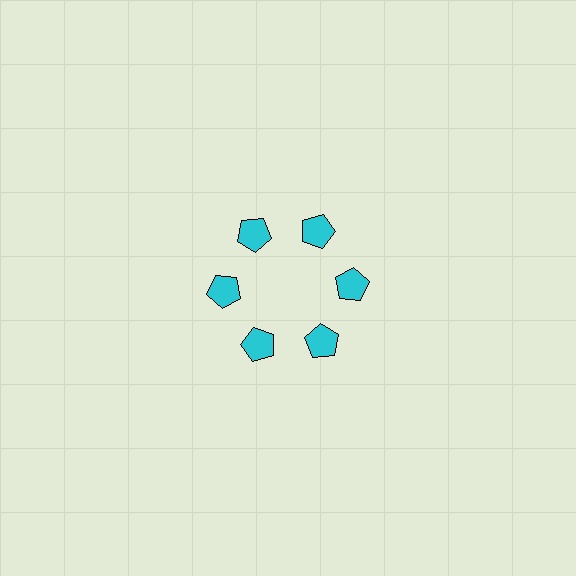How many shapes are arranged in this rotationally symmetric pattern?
There are 6 shapes, arranged in 6 groups of 1.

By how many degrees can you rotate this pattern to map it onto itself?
The pattern maps onto itself every 60 degrees of rotation.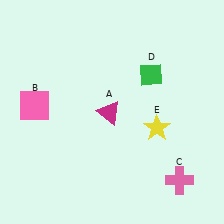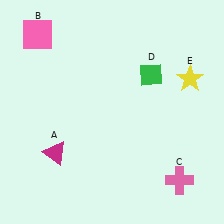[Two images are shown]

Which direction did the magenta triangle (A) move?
The magenta triangle (A) moved left.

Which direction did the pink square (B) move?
The pink square (B) moved up.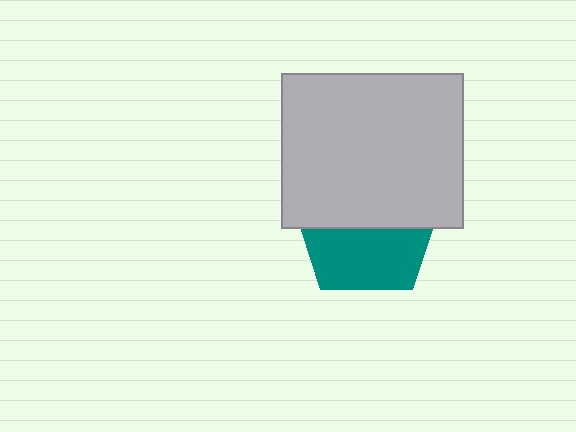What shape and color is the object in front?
The object in front is a light gray rectangle.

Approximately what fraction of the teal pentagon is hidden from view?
Roughly 54% of the teal pentagon is hidden behind the light gray rectangle.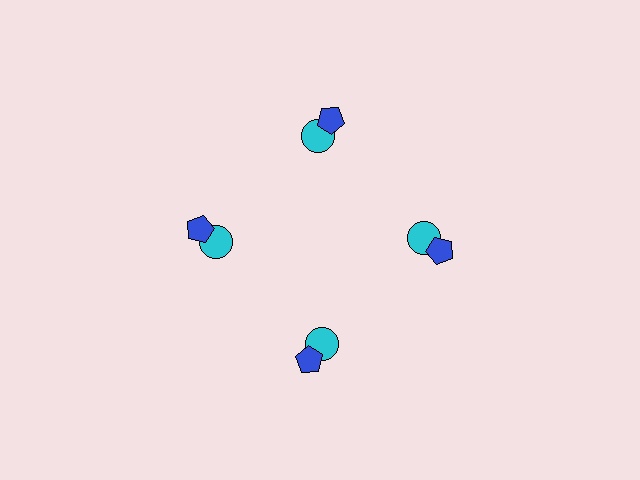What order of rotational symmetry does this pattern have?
This pattern has 4-fold rotational symmetry.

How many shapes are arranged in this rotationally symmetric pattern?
There are 8 shapes, arranged in 4 groups of 2.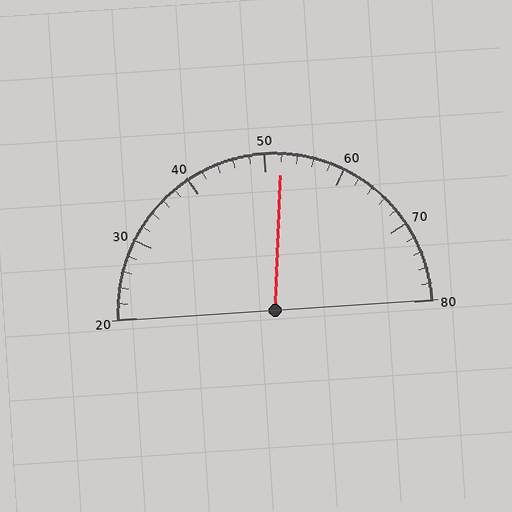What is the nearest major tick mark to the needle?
The nearest major tick mark is 50.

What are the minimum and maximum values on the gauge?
The gauge ranges from 20 to 80.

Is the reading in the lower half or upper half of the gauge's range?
The reading is in the upper half of the range (20 to 80).